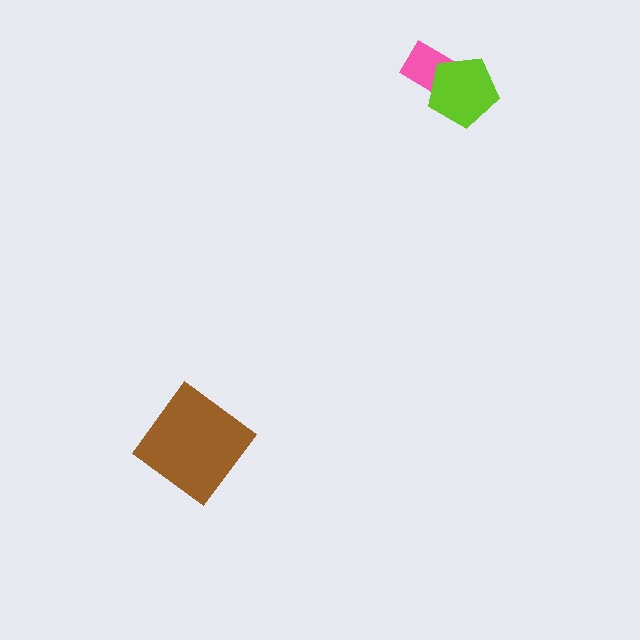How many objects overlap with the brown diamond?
0 objects overlap with the brown diamond.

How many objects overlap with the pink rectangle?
1 object overlaps with the pink rectangle.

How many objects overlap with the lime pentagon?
1 object overlaps with the lime pentagon.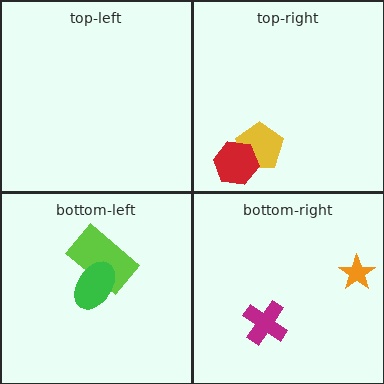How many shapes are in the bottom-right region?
2.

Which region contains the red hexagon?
The top-right region.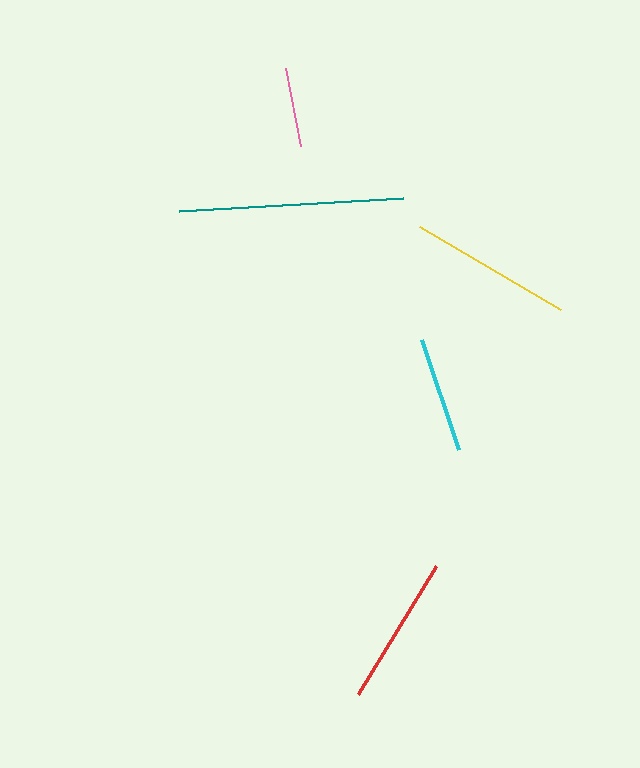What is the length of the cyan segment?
The cyan segment is approximately 116 pixels long.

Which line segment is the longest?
The teal line is the longest at approximately 224 pixels.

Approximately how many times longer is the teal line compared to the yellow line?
The teal line is approximately 1.4 times the length of the yellow line.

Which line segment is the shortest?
The pink line is the shortest at approximately 80 pixels.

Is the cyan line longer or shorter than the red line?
The red line is longer than the cyan line.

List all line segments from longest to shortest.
From longest to shortest: teal, yellow, red, cyan, pink.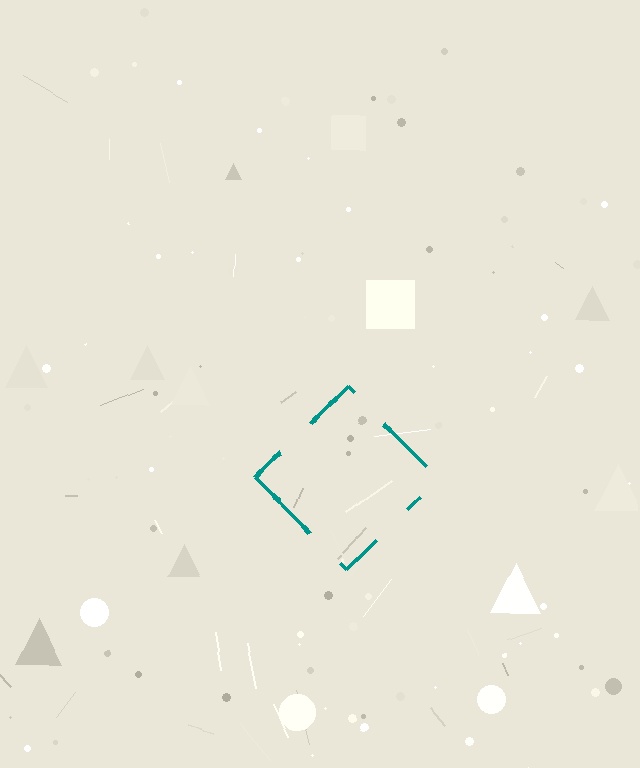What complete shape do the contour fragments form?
The contour fragments form a diamond.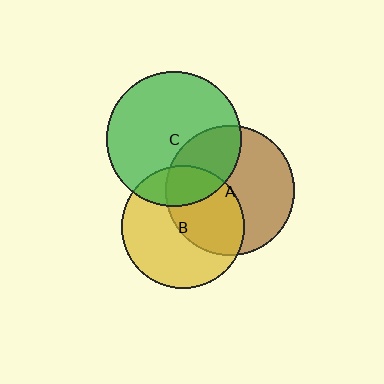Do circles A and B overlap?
Yes.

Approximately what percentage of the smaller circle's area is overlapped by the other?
Approximately 45%.